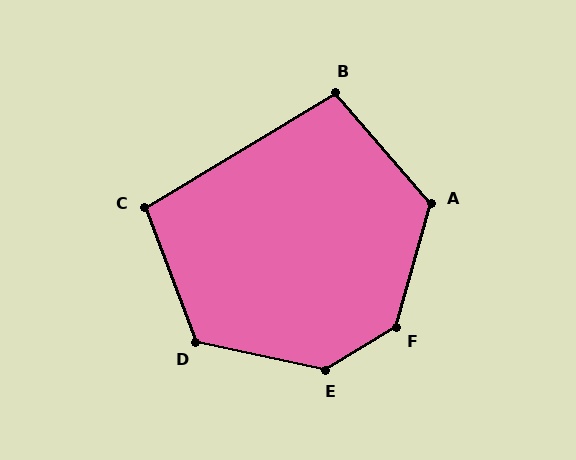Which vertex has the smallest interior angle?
B, at approximately 100 degrees.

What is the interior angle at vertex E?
Approximately 136 degrees (obtuse).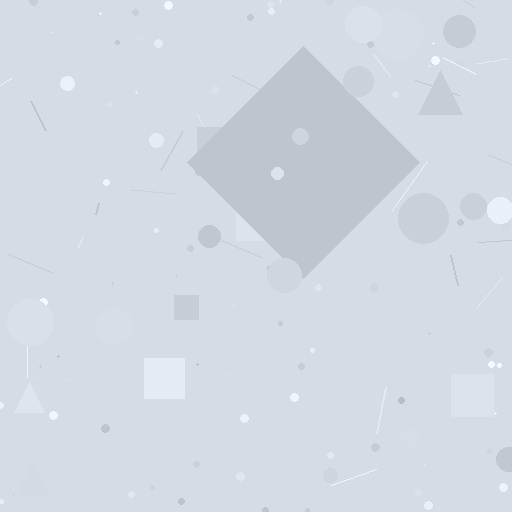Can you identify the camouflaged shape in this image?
The camouflaged shape is a diamond.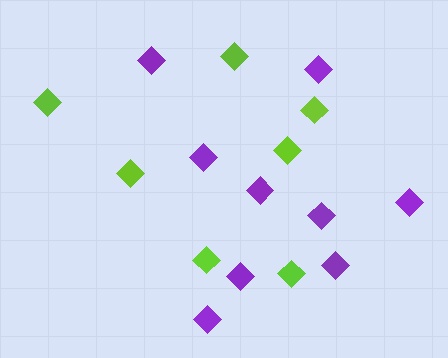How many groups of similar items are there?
There are 2 groups: one group of lime diamonds (7) and one group of purple diamonds (9).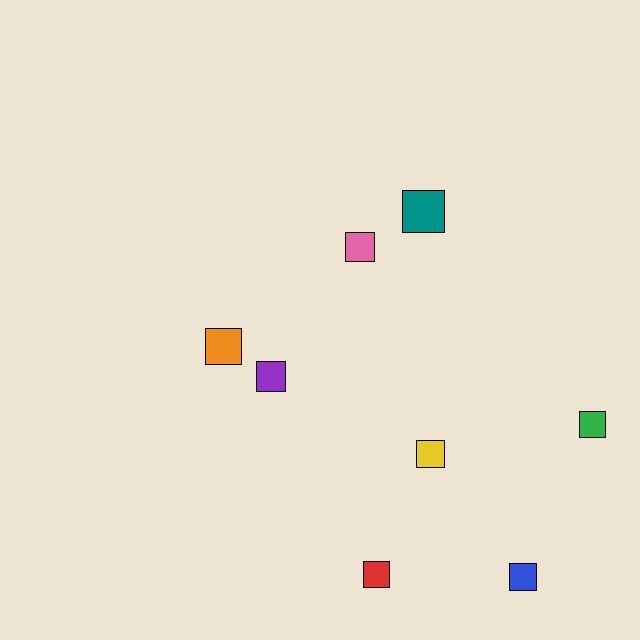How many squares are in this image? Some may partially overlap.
There are 8 squares.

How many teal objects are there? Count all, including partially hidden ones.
There is 1 teal object.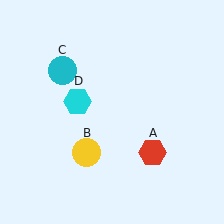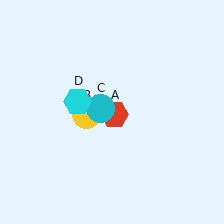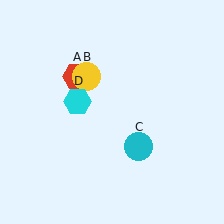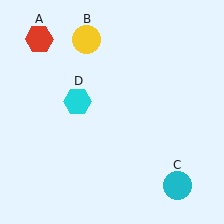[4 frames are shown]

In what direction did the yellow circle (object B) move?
The yellow circle (object B) moved up.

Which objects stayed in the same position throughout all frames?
Cyan hexagon (object D) remained stationary.